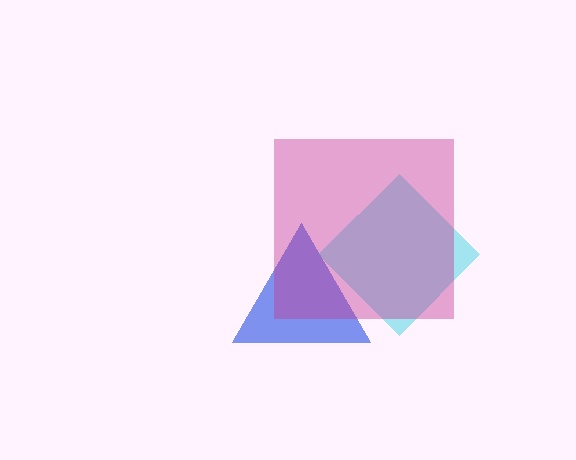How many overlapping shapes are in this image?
There are 3 overlapping shapes in the image.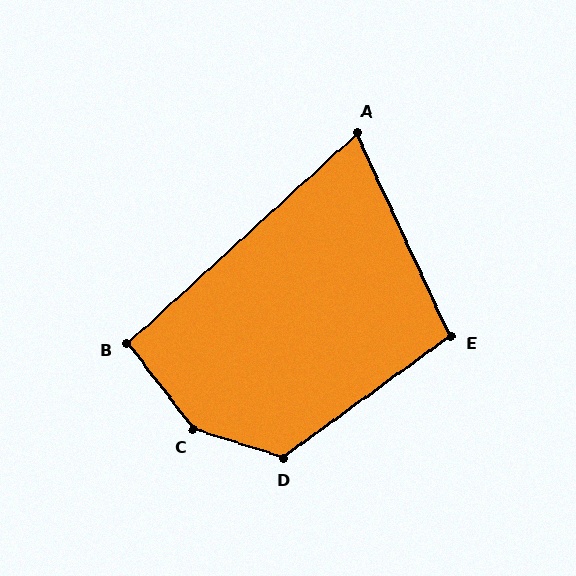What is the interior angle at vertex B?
Approximately 95 degrees (approximately right).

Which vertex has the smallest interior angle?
A, at approximately 72 degrees.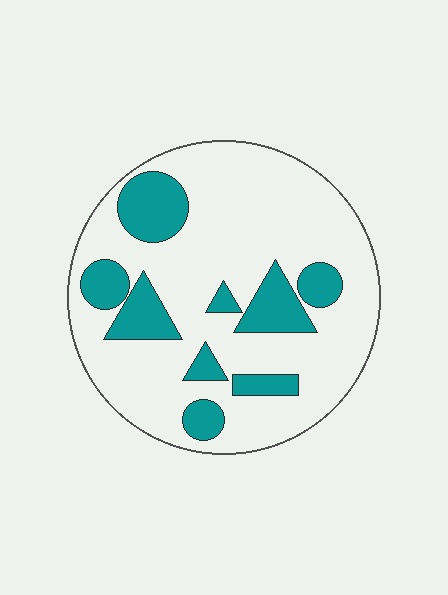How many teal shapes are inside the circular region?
9.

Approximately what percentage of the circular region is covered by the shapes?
Approximately 25%.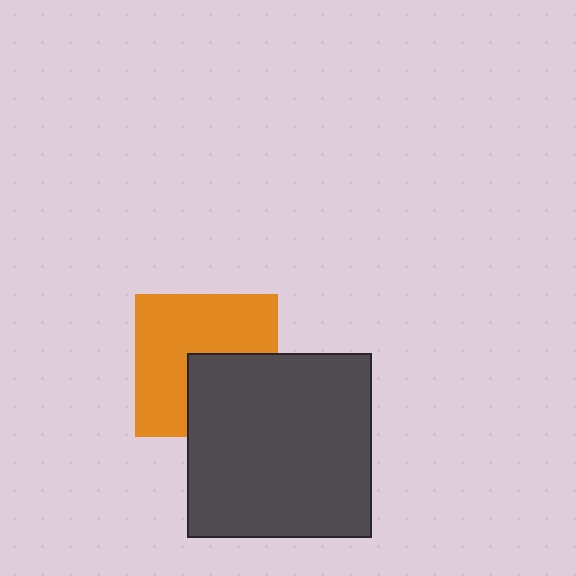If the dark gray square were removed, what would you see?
You would see the complete orange square.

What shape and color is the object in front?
The object in front is a dark gray square.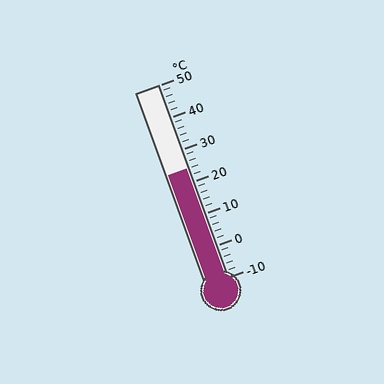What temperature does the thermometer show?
The thermometer shows approximately 24°C.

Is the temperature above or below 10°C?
The temperature is above 10°C.